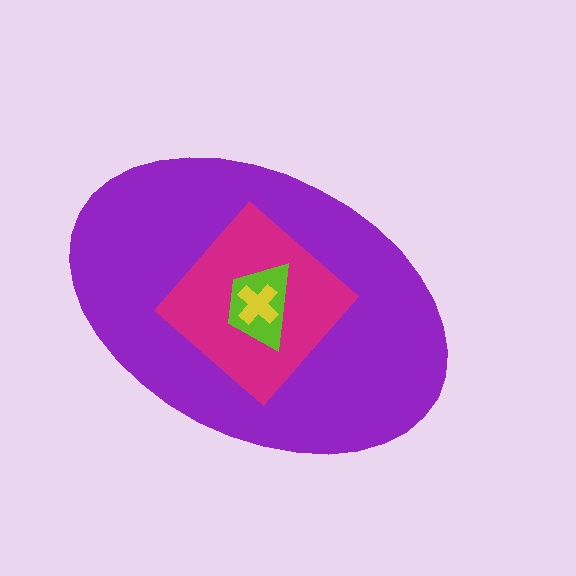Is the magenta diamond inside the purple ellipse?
Yes.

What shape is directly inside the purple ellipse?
The magenta diamond.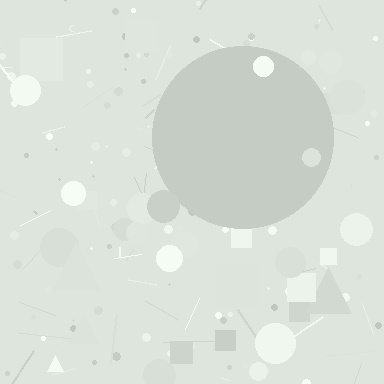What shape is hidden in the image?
A circle is hidden in the image.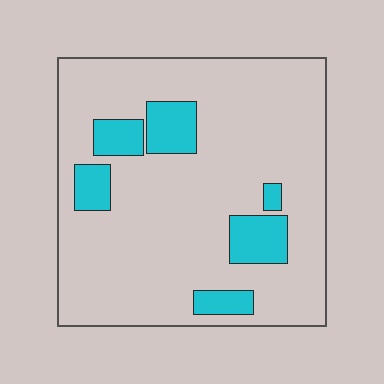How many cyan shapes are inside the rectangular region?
6.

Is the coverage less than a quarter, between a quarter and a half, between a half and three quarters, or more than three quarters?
Less than a quarter.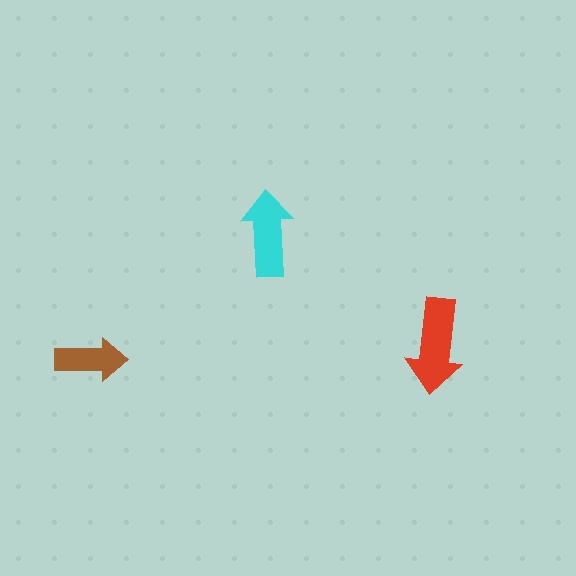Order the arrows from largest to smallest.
the red one, the cyan one, the brown one.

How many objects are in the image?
There are 3 objects in the image.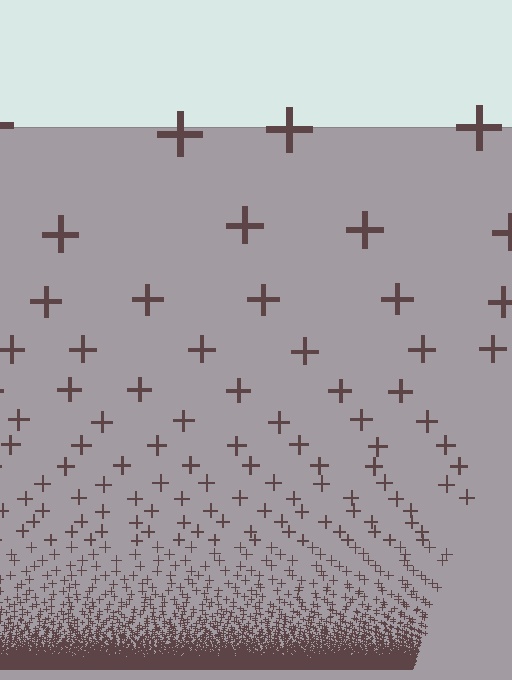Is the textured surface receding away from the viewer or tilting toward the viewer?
The surface appears to tilt toward the viewer. Texture elements get larger and sparser toward the top.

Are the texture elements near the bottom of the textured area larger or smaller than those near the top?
Smaller. The gradient is inverted — elements near the bottom are smaller and denser.